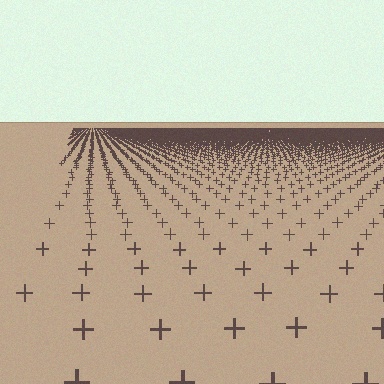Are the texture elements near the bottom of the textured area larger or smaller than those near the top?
Larger. Near the bottom, elements are closer to the viewer and appear at a bigger on-screen size.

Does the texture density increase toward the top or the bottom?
Density increases toward the top.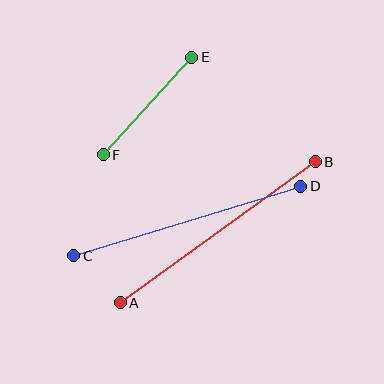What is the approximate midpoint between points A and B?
The midpoint is at approximately (218, 232) pixels.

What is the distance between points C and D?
The distance is approximately 237 pixels.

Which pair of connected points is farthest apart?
Points A and B are farthest apart.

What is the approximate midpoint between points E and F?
The midpoint is at approximately (147, 106) pixels.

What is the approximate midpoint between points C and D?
The midpoint is at approximately (187, 221) pixels.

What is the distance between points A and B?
The distance is approximately 240 pixels.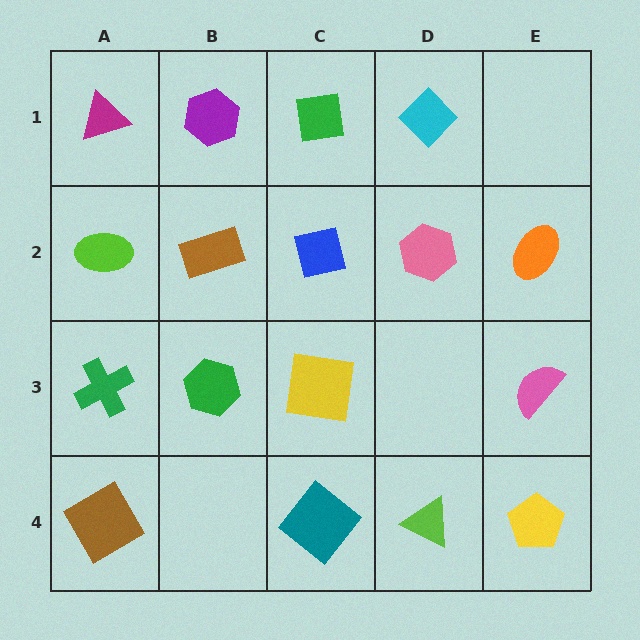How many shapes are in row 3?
4 shapes.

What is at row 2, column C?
A blue square.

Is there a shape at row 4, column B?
No, that cell is empty.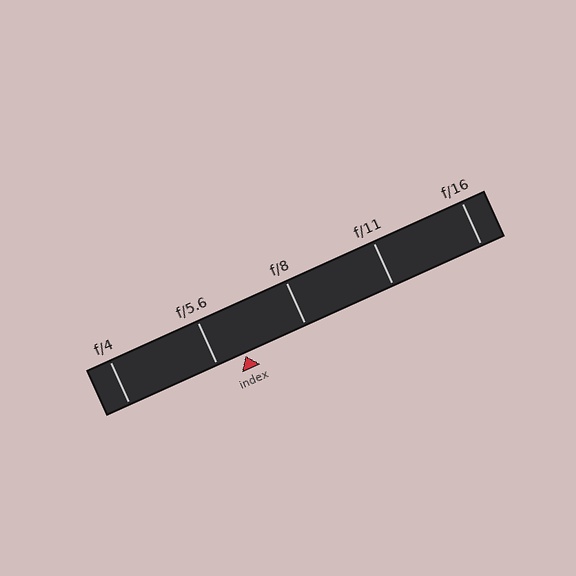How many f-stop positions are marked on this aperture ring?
There are 5 f-stop positions marked.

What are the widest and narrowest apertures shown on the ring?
The widest aperture shown is f/4 and the narrowest is f/16.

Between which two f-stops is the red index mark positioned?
The index mark is between f/5.6 and f/8.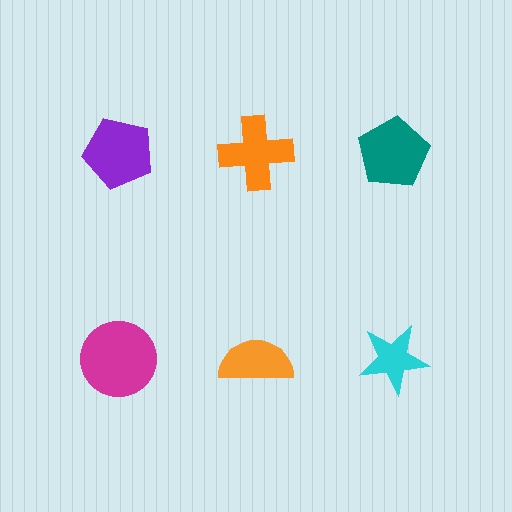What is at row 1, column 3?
A teal pentagon.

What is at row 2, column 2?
An orange semicircle.